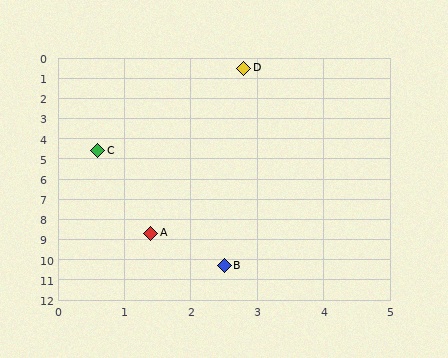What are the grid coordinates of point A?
Point A is at approximately (1.4, 8.7).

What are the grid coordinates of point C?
Point C is at approximately (0.6, 4.6).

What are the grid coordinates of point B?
Point B is at approximately (2.5, 10.3).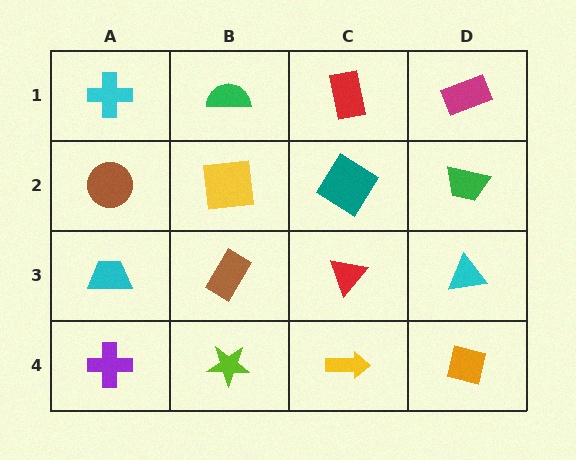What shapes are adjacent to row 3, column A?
A brown circle (row 2, column A), a purple cross (row 4, column A), a brown rectangle (row 3, column B).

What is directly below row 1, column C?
A teal diamond.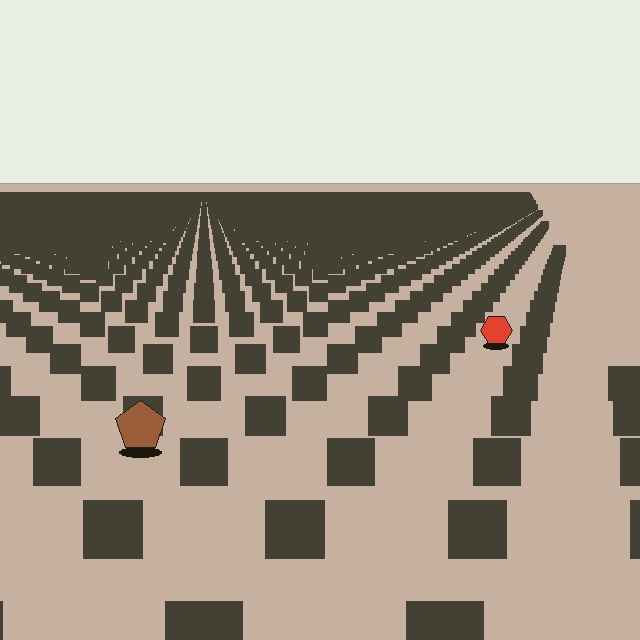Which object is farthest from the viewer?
The red hexagon is farthest from the viewer. It appears smaller and the ground texture around it is denser.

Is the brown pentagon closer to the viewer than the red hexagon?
Yes. The brown pentagon is closer — you can tell from the texture gradient: the ground texture is coarser near it.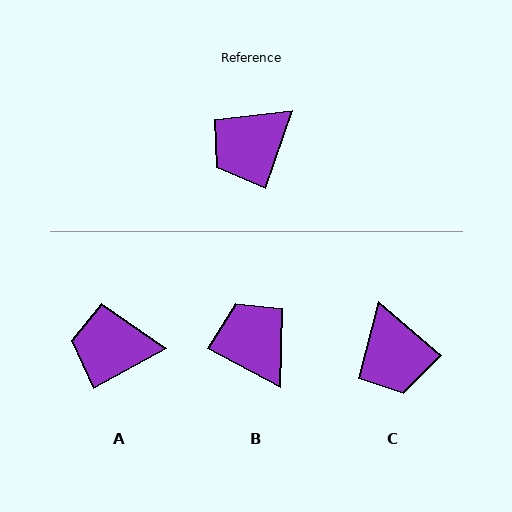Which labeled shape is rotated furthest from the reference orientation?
B, about 99 degrees away.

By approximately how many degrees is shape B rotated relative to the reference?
Approximately 99 degrees clockwise.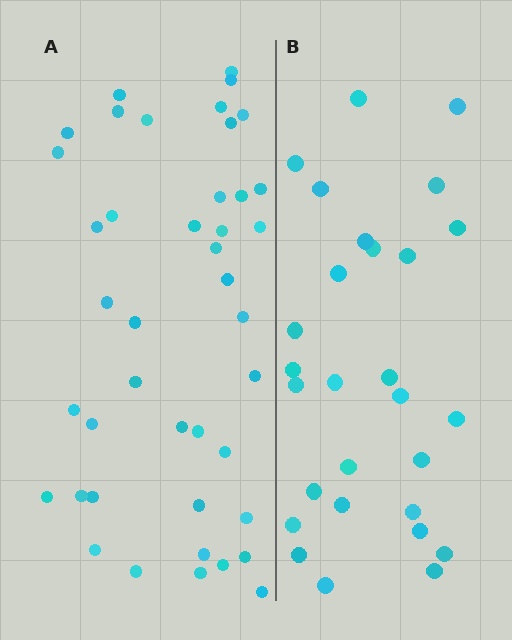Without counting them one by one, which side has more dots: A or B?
Region A (the left region) has more dots.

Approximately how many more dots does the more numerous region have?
Region A has approximately 15 more dots than region B.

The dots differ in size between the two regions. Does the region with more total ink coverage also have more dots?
No. Region B has more total ink coverage because its dots are larger, but region A actually contains more individual dots. Total area can be misleading — the number of items is what matters here.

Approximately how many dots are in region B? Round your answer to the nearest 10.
About 30 dots. (The exact count is 28, which rounds to 30.)